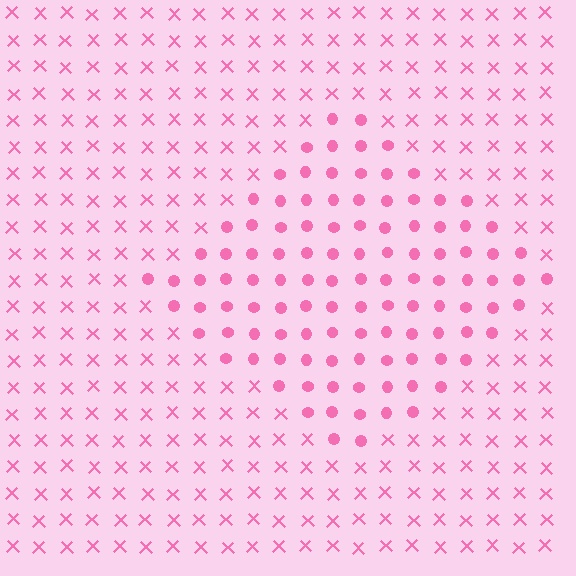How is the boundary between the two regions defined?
The boundary is defined by a change in element shape: circles inside vs. X marks outside. All elements share the same color and spacing.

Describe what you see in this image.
The image is filled with small pink elements arranged in a uniform grid. A diamond-shaped region contains circles, while the surrounding area contains X marks. The boundary is defined purely by the change in element shape.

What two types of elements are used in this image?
The image uses circles inside the diamond region and X marks outside it.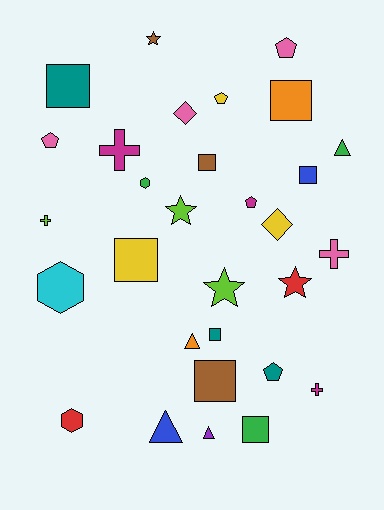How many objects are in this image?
There are 30 objects.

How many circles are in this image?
There are no circles.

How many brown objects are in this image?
There are 3 brown objects.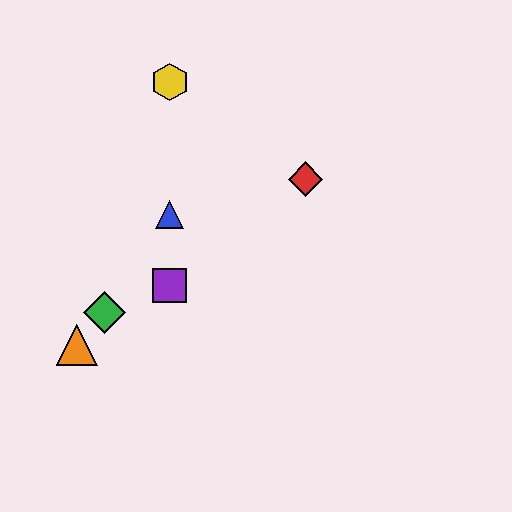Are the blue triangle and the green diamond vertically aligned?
No, the blue triangle is at x≈170 and the green diamond is at x≈104.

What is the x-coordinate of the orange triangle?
The orange triangle is at x≈77.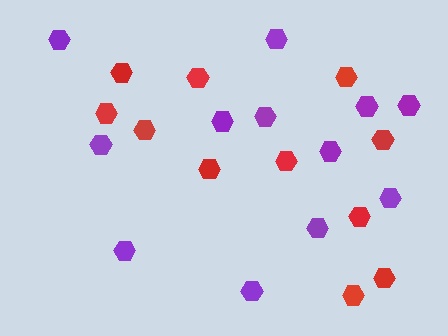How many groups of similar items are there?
There are 2 groups: one group of red hexagons (11) and one group of purple hexagons (12).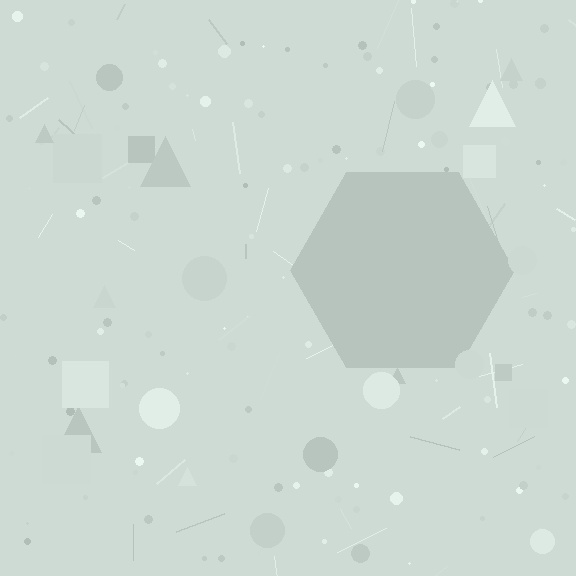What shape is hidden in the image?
A hexagon is hidden in the image.